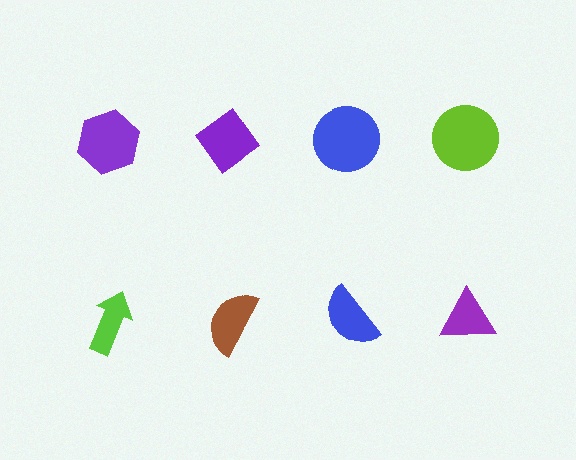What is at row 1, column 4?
A lime circle.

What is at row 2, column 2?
A brown semicircle.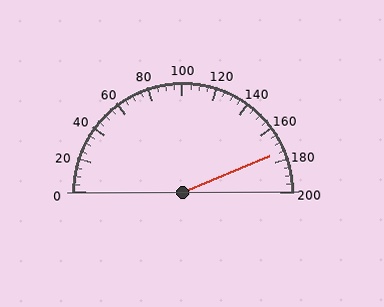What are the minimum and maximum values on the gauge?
The gauge ranges from 0 to 200.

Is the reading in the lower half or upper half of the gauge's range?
The reading is in the upper half of the range (0 to 200).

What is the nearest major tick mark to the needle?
The nearest major tick mark is 180.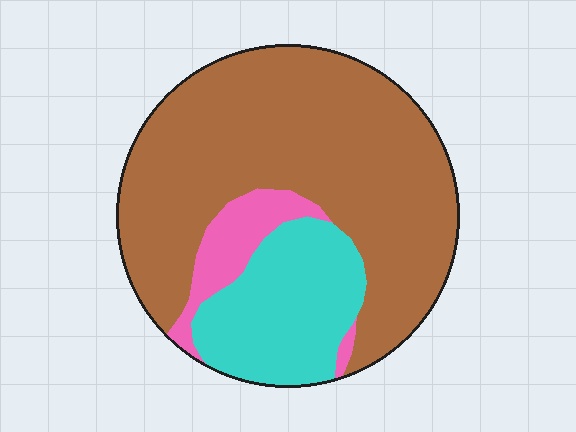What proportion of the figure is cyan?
Cyan takes up about one fifth (1/5) of the figure.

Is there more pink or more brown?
Brown.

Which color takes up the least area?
Pink, at roughly 10%.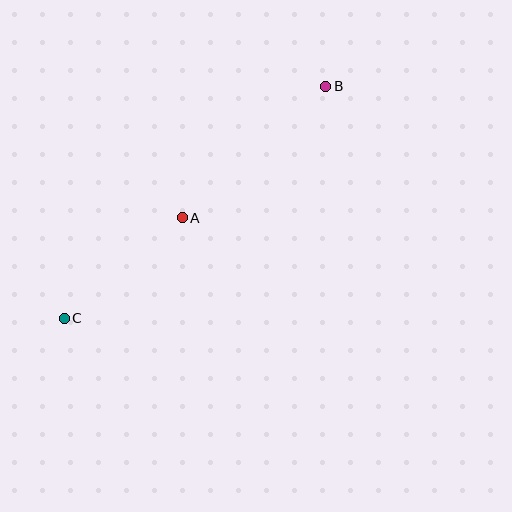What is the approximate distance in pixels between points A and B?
The distance between A and B is approximately 195 pixels.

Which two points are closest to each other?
Points A and C are closest to each other.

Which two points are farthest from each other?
Points B and C are farthest from each other.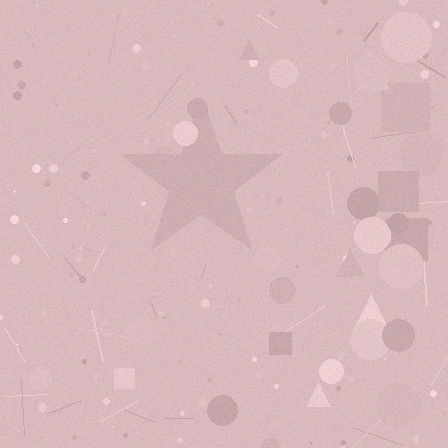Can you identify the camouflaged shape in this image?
The camouflaged shape is a star.